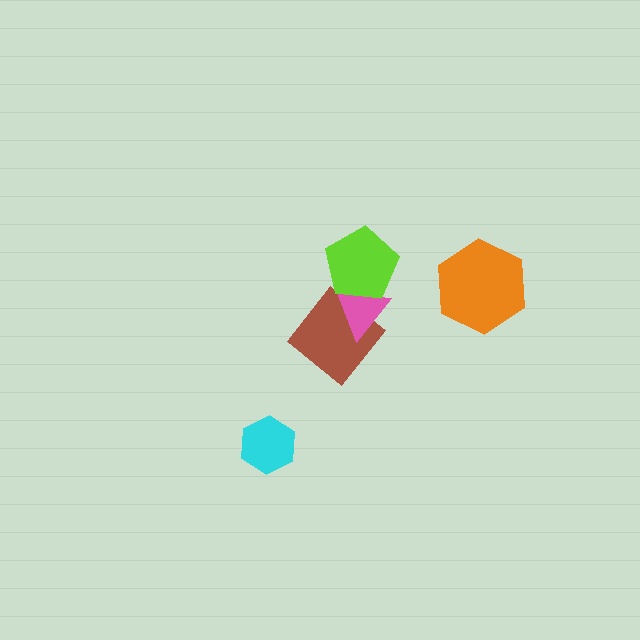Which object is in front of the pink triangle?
The lime pentagon is in front of the pink triangle.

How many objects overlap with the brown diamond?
1 object overlaps with the brown diamond.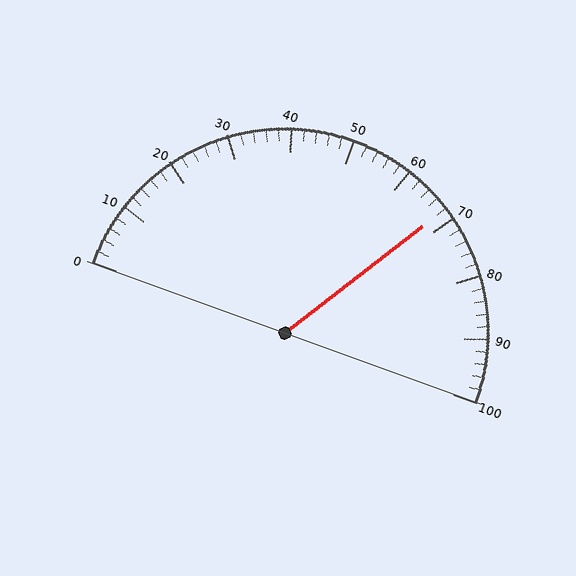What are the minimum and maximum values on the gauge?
The gauge ranges from 0 to 100.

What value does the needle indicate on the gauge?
The needle indicates approximately 68.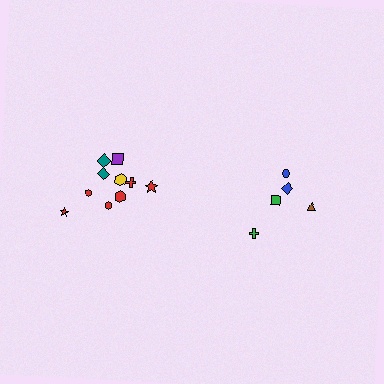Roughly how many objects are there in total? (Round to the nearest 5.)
Roughly 15 objects in total.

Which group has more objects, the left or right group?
The left group.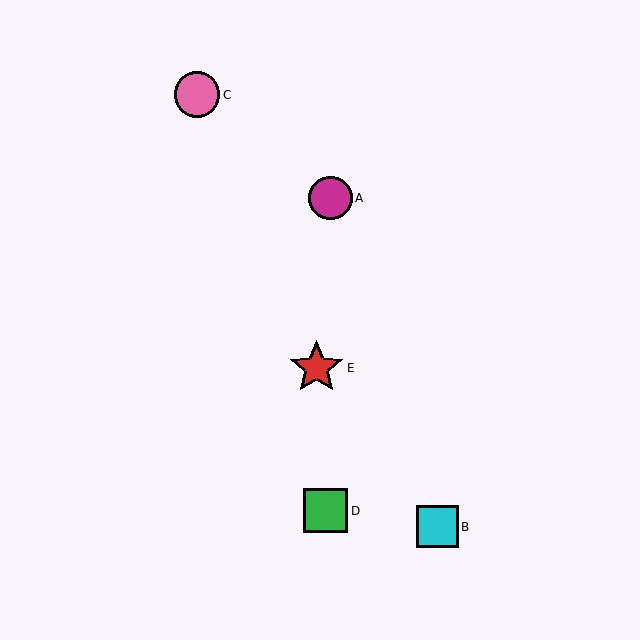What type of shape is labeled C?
Shape C is a pink circle.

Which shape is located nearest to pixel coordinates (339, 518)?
The green square (labeled D) at (325, 511) is nearest to that location.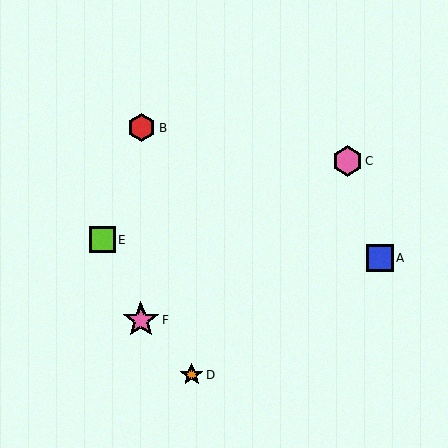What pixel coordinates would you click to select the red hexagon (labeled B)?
Click at (141, 128) to select the red hexagon B.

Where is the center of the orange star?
The center of the orange star is at (192, 375).